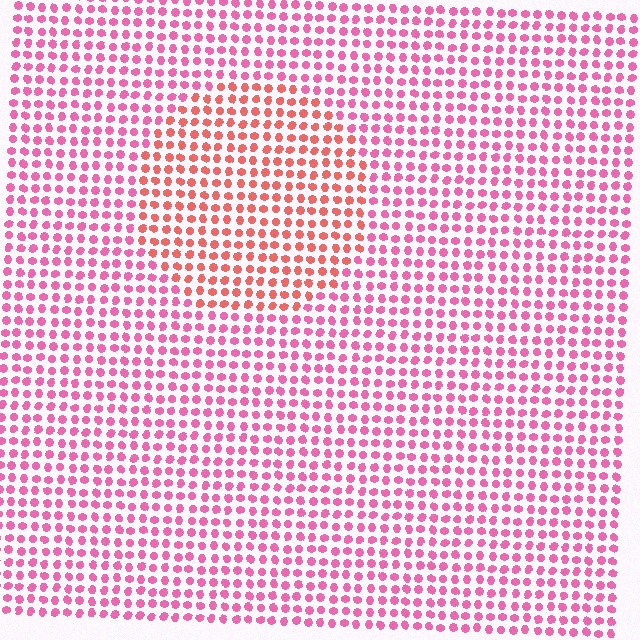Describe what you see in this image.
The image is filled with small pink elements in a uniform arrangement. A circle-shaped region is visible where the elements are tinted to a slightly different hue, forming a subtle color boundary.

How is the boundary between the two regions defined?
The boundary is defined purely by a slight shift in hue (about 33 degrees). Spacing, size, and orientation are identical on both sides.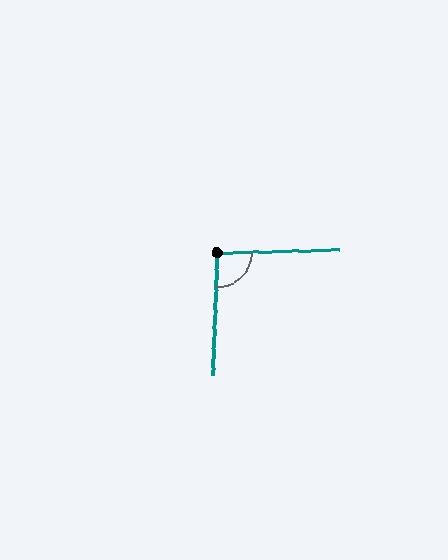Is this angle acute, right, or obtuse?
It is approximately a right angle.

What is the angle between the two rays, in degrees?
Approximately 94 degrees.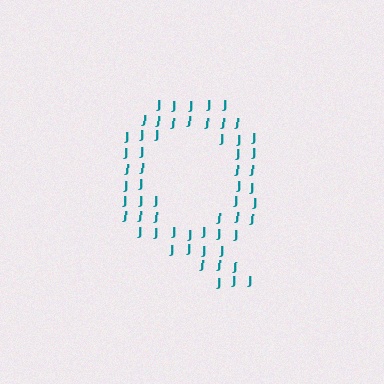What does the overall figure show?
The overall figure shows the letter Q.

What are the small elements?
The small elements are letter J's.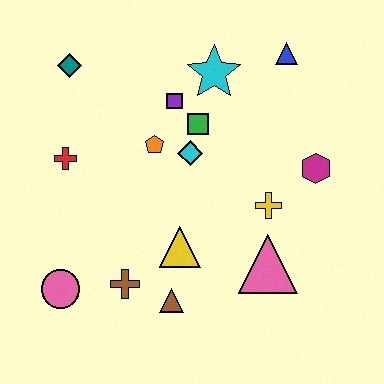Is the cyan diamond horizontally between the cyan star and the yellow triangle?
Yes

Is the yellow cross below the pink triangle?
No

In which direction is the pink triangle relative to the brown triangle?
The pink triangle is to the right of the brown triangle.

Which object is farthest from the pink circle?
The blue triangle is farthest from the pink circle.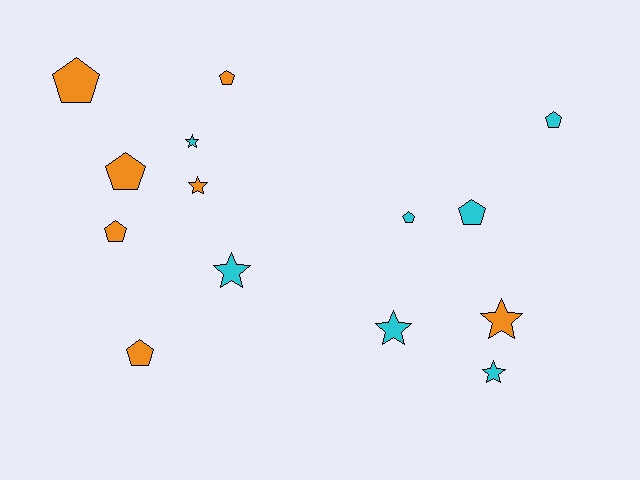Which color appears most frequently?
Orange, with 7 objects.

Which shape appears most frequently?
Pentagon, with 8 objects.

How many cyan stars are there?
There are 4 cyan stars.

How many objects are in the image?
There are 14 objects.